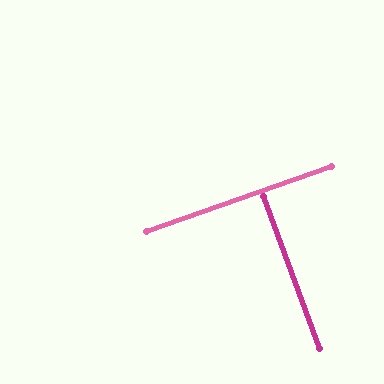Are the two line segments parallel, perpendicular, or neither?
Perpendicular — they meet at approximately 90°.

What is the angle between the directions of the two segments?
Approximately 90 degrees.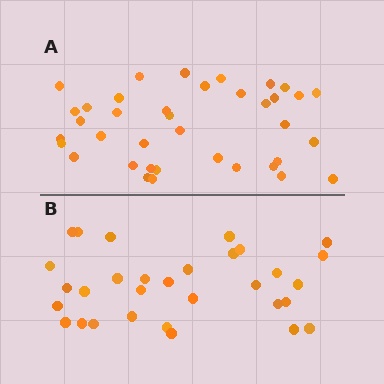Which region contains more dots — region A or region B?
Region A (the top region) has more dots.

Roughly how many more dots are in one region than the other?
Region A has roughly 8 or so more dots than region B.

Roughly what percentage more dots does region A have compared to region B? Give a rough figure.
About 25% more.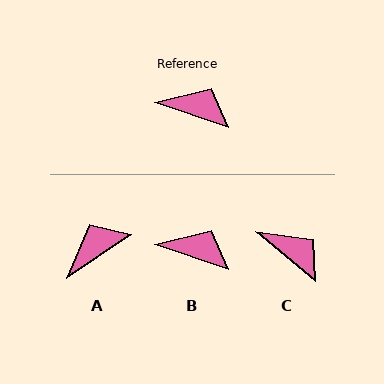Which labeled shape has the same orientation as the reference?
B.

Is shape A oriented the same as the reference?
No, it is off by about 53 degrees.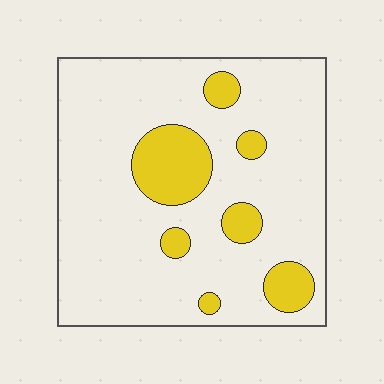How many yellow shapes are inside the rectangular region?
7.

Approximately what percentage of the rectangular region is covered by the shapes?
Approximately 15%.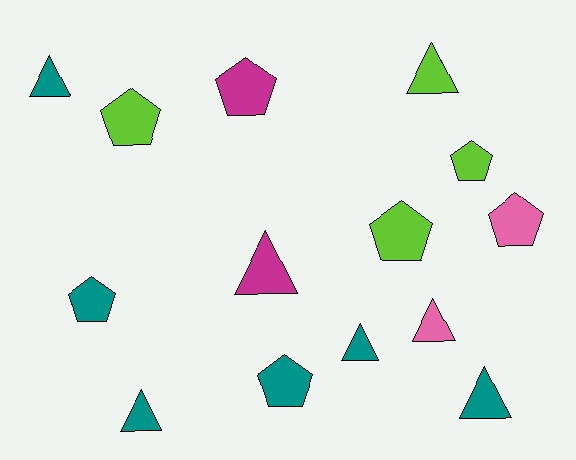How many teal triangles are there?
There are 4 teal triangles.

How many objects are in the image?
There are 14 objects.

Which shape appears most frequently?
Triangle, with 7 objects.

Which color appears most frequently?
Teal, with 6 objects.